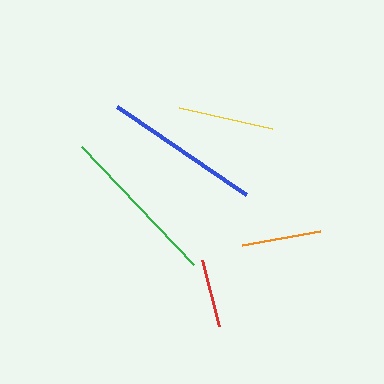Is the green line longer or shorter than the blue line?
The green line is longer than the blue line.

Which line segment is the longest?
The green line is the longest at approximately 162 pixels.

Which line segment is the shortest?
The red line is the shortest at approximately 68 pixels.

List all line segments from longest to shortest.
From longest to shortest: green, blue, yellow, orange, red.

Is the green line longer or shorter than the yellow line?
The green line is longer than the yellow line.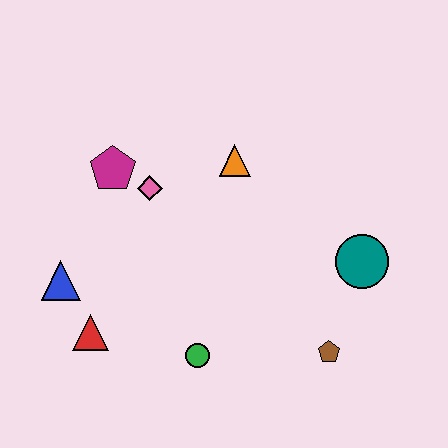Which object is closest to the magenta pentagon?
The pink diamond is closest to the magenta pentagon.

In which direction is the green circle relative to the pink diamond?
The green circle is below the pink diamond.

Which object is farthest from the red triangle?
The teal circle is farthest from the red triangle.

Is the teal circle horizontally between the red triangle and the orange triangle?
No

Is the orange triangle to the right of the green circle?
Yes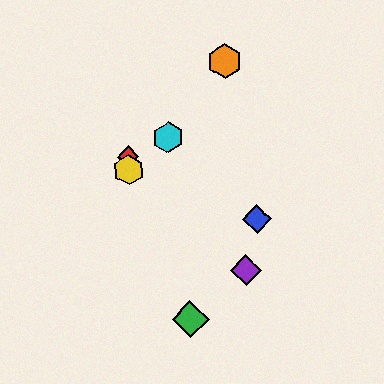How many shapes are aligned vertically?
2 shapes (the red diamond, the yellow hexagon) are aligned vertically.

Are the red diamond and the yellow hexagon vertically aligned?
Yes, both are at x≈128.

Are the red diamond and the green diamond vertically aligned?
No, the red diamond is at x≈128 and the green diamond is at x≈190.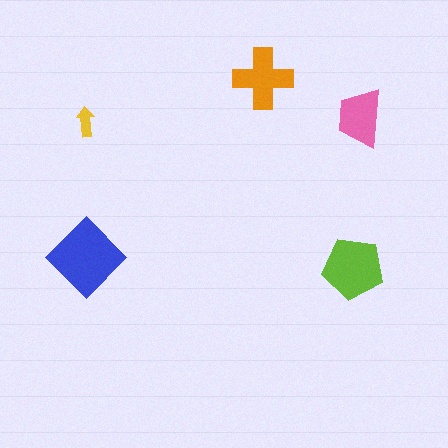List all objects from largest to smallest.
The blue diamond, the lime pentagon, the orange cross, the pink trapezoid, the yellow arrow.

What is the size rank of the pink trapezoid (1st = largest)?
4th.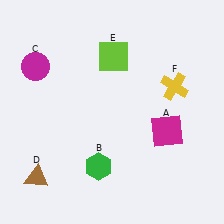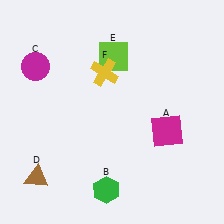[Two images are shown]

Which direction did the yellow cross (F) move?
The yellow cross (F) moved left.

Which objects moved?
The objects that moved are: the green hexagon (B), the yellow cross (F).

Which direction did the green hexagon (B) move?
The green hexagon (B) moved down.